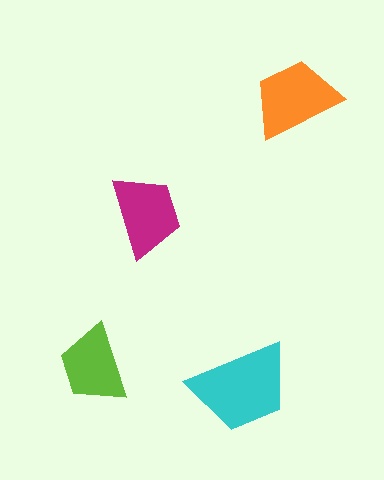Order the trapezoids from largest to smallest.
the cyan one, the orange one, the magenta one, the lime one.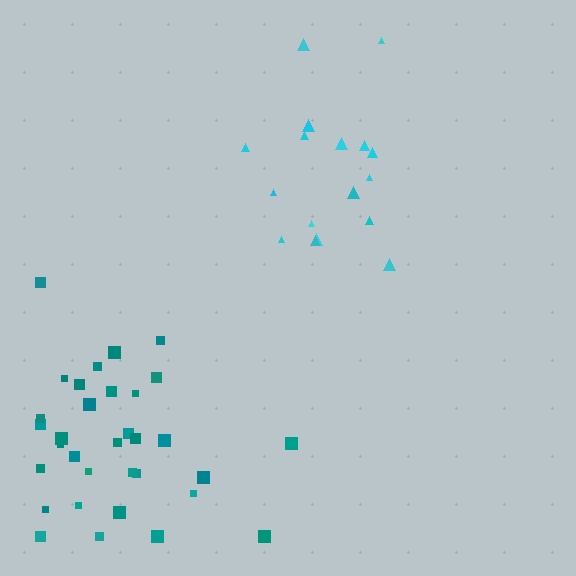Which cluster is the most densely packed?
Cyan.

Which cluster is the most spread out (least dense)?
Teal.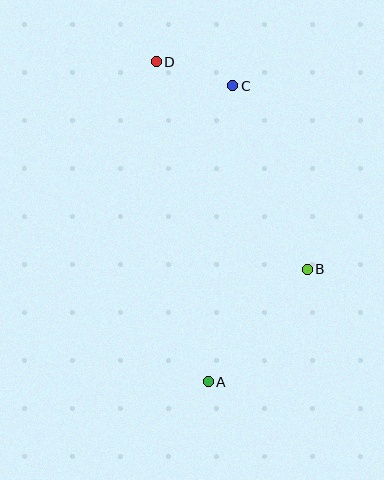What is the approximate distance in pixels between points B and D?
The distance between B and D is approximately 257 pixels.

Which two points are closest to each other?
Points C and D are closest to each other.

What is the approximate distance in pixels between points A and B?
The distance between A and B is approximately 150 pixels.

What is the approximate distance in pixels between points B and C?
The distance between B and C is approximately 198 pixels.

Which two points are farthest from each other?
Points A and D are farthest from each other.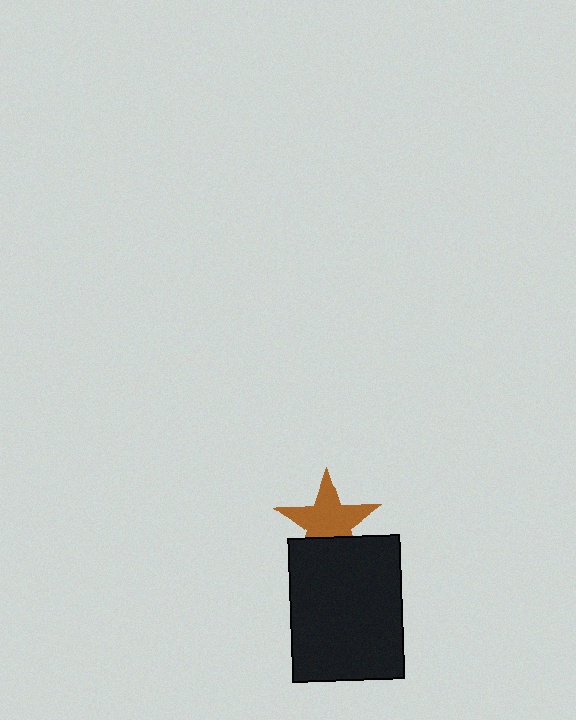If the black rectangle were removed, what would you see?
You would see the complete brown star.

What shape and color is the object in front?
The object in front is a black rectangle.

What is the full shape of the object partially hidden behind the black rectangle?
The partially hidden object is a brown star.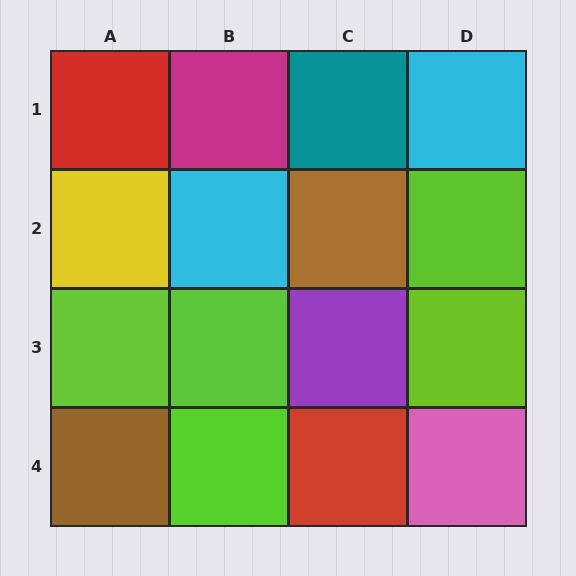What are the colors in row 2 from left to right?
Yellow, cyan, brown, lime.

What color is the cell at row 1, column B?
Magenta.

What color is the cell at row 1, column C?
Teal.